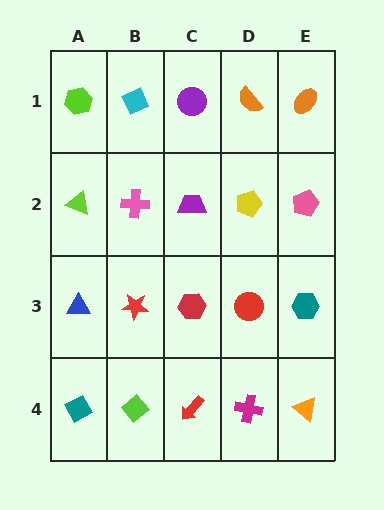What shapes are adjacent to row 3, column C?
A purple trapezoid (row 2, column C), a red arrow (row 4, column C), a red star (row 3, column B), a red circle (row 3, column D).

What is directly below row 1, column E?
A pink pentagon.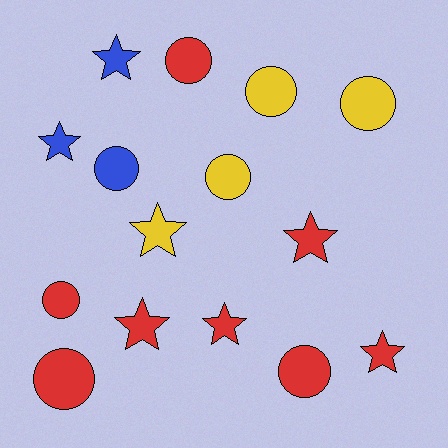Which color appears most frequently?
Red, with 8 objects.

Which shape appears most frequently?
Circle, with 8 objects.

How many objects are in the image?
There are 15 objects.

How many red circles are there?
There are 4 red circles.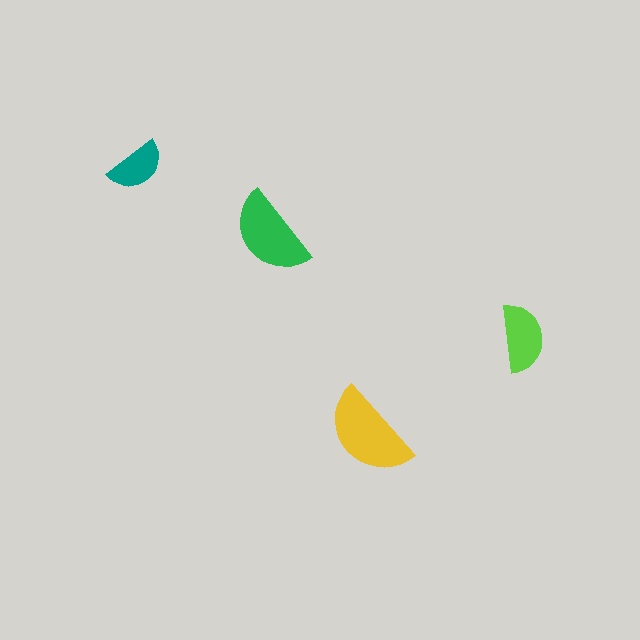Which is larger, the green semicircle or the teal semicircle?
The green one.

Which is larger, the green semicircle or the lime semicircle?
The green one.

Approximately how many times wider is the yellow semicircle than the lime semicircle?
About 1.5 times wider.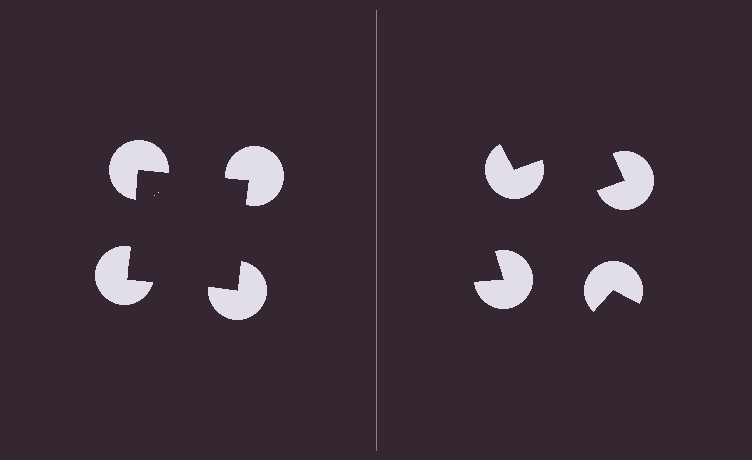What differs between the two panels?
The pac-man discs are positioned identically on both sides; only the wedge orientations differ. On the left they align to a square; on the right they are misaligned.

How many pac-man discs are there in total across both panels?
8 — 4 on each side.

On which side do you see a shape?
An illusory square appears on the left side. On the right side the wedge cuts are rotated, so no coherent shape forms.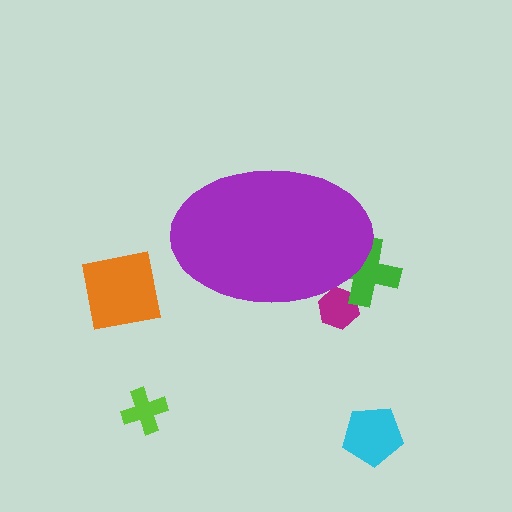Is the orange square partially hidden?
No, the orange square is fully visible.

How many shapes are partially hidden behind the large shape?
2 shapes are partially hidden.